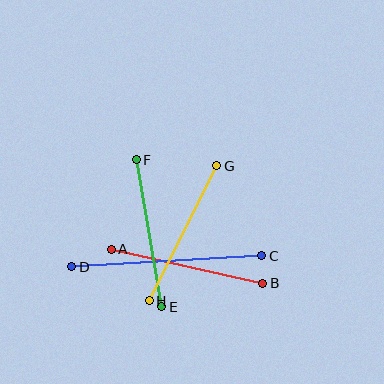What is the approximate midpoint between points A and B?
The midpoint is at approximately (187, 266) pixels.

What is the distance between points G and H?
The distance is approximately 151 pixels.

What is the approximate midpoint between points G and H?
The midpoint is at approximately (183, 233) pixels.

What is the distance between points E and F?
The distance is approximately 149 pixels.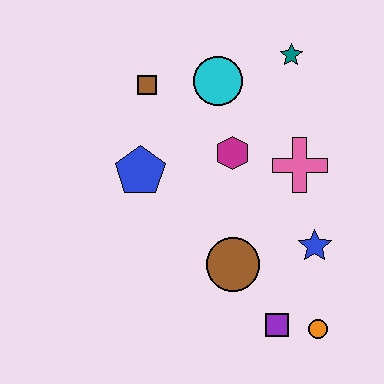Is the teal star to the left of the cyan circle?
No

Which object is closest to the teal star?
The cyan circle is closest to the teal star.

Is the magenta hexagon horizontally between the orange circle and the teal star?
No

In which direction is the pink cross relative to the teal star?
The pink cross is below the teal star.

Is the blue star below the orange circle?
No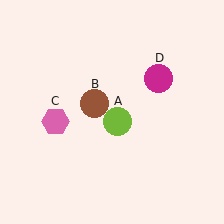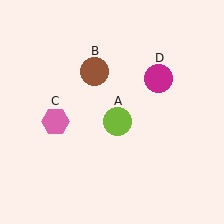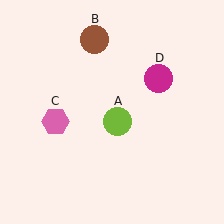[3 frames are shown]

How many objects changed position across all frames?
1 object changed position: brown circle (object B).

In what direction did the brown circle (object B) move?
The brown circle (object B) moved up.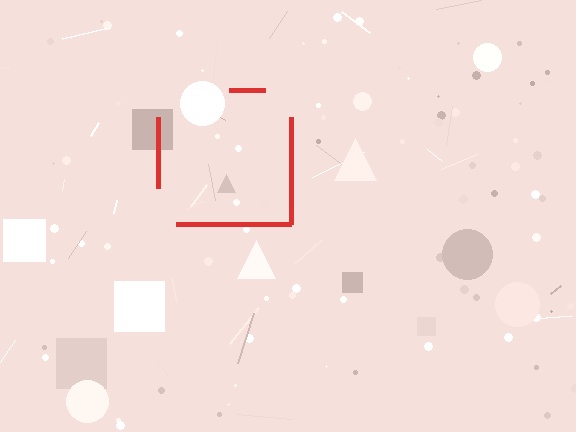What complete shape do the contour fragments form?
The contour fragments form a square.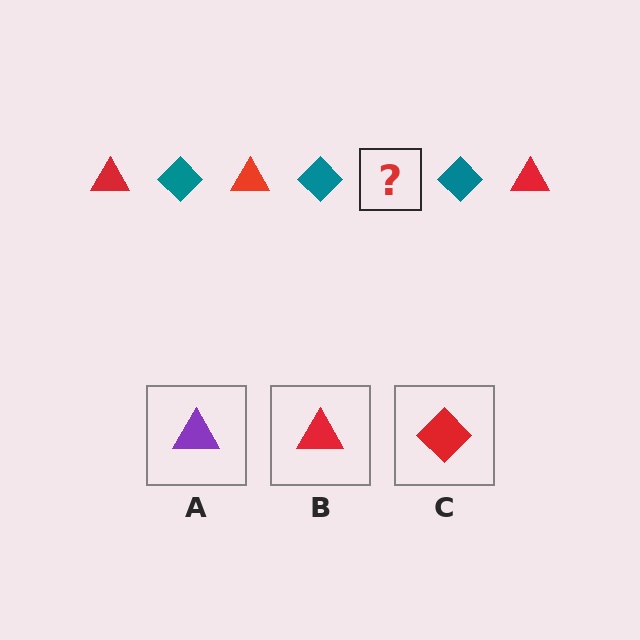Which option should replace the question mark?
Option B.